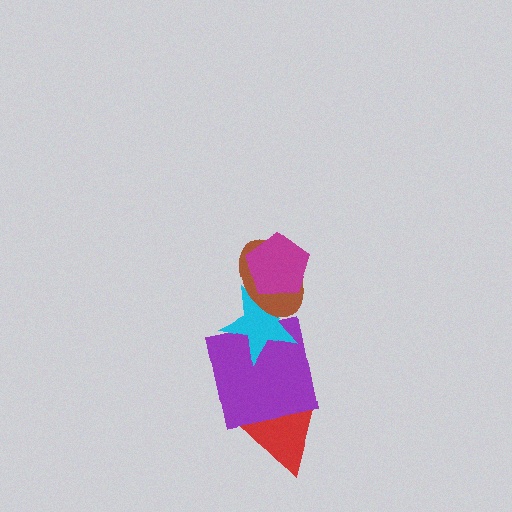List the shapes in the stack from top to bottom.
From top to bottom: the magenta pentagon, the brown ellipse, the cyan star, the purple square, the red triangle.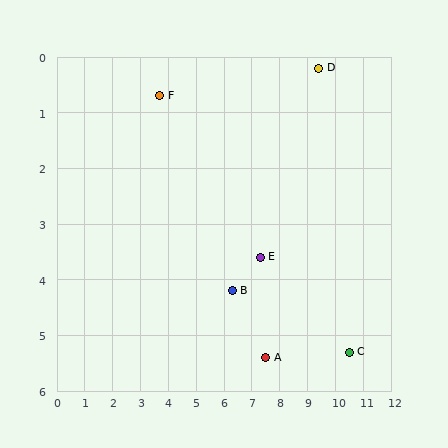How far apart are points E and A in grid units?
Points E and A are about 1.8 grid units apart.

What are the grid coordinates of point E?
Point E is at approximately (7.3, 3.6).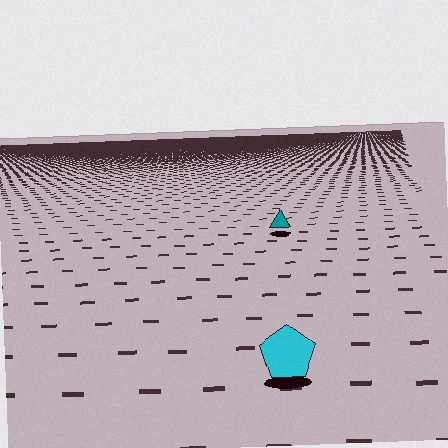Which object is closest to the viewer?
The cyan pentagon is closest. The texture marks near it are larger and more spread out.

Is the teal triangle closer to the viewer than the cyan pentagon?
No. The cyan pentagon is closer — you can tell from the texture gradient: the ground texture is coarser near it.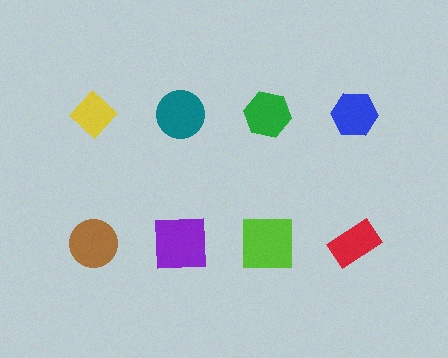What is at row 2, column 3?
A lime square.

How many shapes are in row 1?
4 shapes.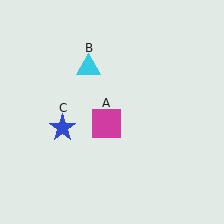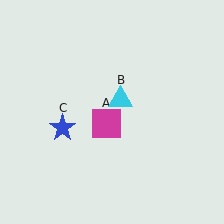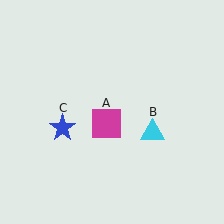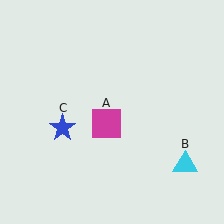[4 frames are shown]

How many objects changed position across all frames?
1 object changed position: cyan triangle (object B).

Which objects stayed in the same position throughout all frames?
Magenta square (object A) and blue star (object C) remained stationary.